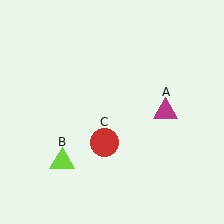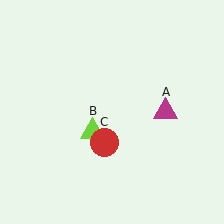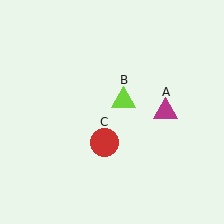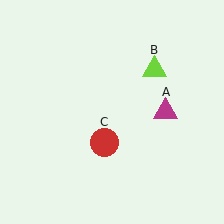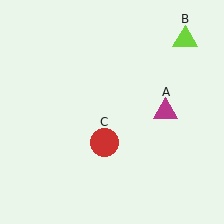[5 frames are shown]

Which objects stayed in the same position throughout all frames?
Magenta triangle (object A) and red circle (object C) remained stationary.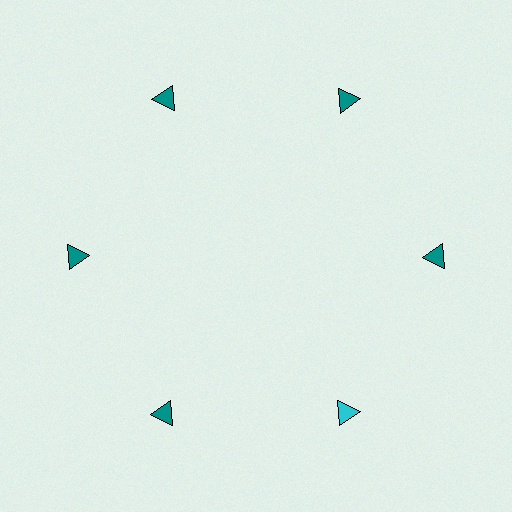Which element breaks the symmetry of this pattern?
The cyan triangle at roughly the 5 o'clock position breaks the symmetry. All other shapes are teal triangles.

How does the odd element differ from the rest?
It has a different color: cyan instead of teal.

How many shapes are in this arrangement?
There are 6 shapes arranged in a ring pattern.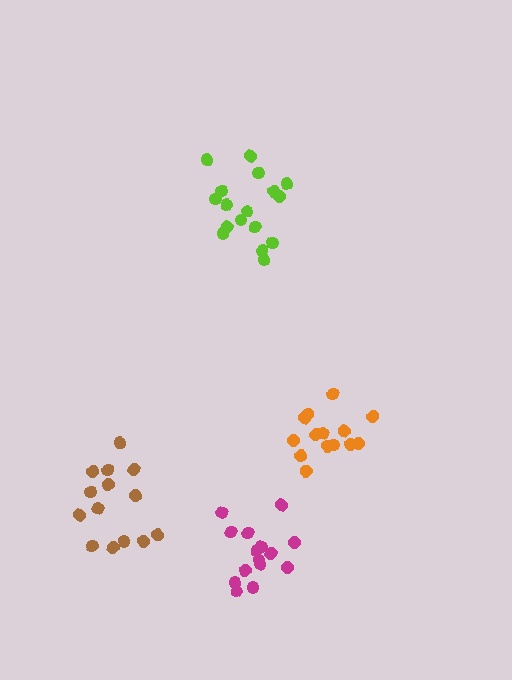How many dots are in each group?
Group 1: 15 dots, Group 2: 17 dots, Group 3: 14 dots, Group 4: 14 dots (60 total).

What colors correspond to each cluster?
The clusters are colored: magenta, lime, brown, orange.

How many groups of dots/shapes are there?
There are 4 groups.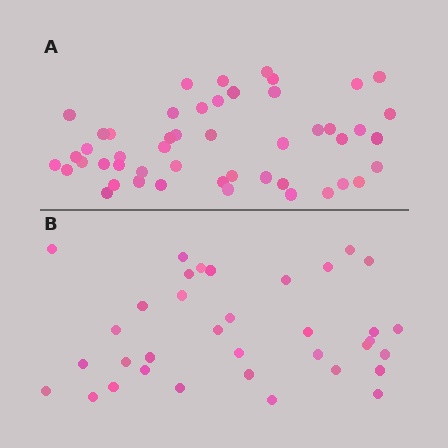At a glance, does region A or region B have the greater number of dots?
Region A (the top region) has more dots.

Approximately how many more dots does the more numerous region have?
Region A has approximately 15 more dots than region B.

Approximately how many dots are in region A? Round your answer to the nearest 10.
About 50 dots. (The exact count is 49, which rounds to 50.)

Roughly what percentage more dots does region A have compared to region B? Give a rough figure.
About 40% more.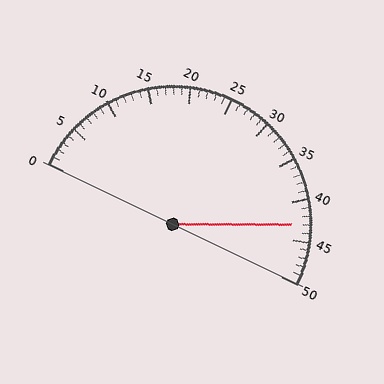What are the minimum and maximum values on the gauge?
The gauge ranges from 0 to 50.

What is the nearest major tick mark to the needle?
The nearest major tick mark is 45.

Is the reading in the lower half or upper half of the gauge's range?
The reading is in the upper half of the range (0 to 50).